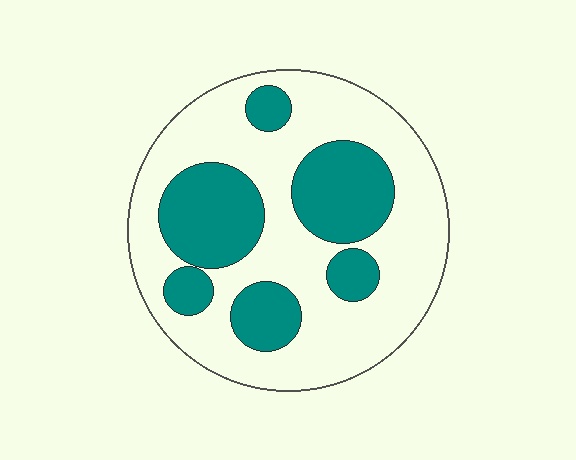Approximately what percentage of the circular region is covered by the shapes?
Approximately 35%.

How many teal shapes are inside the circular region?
6.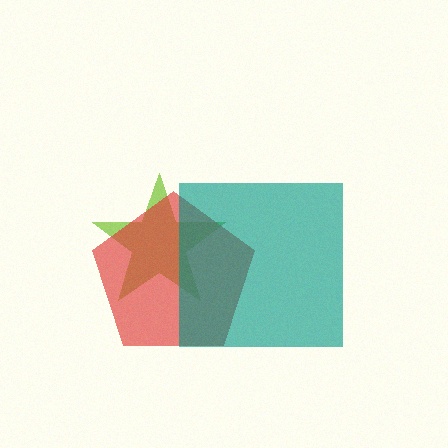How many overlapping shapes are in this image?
There are 3 overlapping shapes in the image.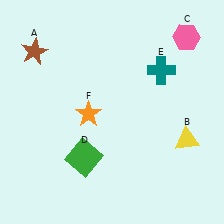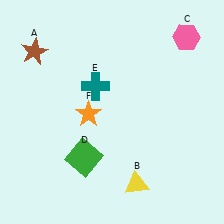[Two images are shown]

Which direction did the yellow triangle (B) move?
The yellow triangle (B) moved left.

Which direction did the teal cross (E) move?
The teal cross (E) moved left.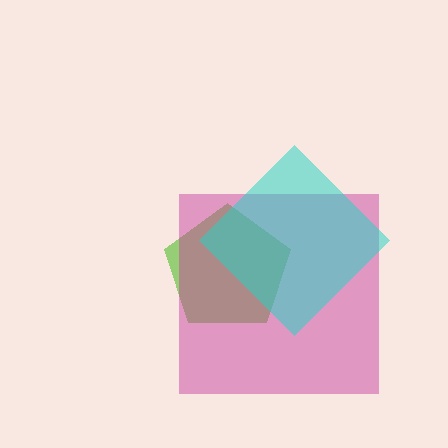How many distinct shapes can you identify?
There are 3 distinct shapes: a lime pentagon, a magenta square, a cyan diamond.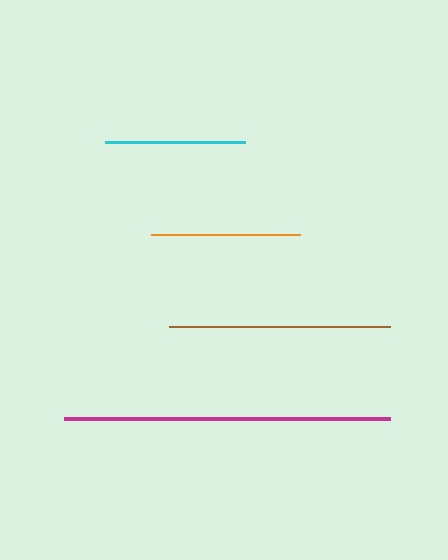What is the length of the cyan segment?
The cyan segment is approximately 140 pixels long.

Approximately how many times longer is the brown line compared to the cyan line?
The brown line is approximately 1.6 times the length of the cyan line.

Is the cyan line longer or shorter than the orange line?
The orange line is longer than the cyan line.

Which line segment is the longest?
The magenta line is the longest at approximately 326 pixels.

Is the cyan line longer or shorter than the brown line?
The brown line is longer than the cyan line.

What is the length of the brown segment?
The brown segment is approximately 222 pixels long.